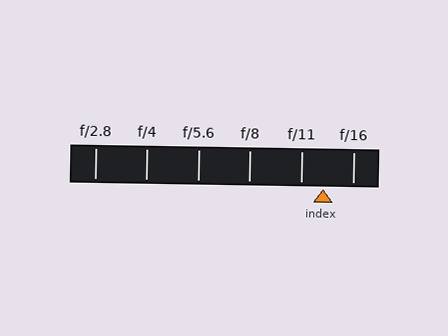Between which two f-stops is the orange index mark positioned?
The index mark is between f/11 and f/16.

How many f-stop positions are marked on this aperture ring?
There are 6 f-stop positions marked.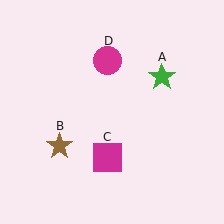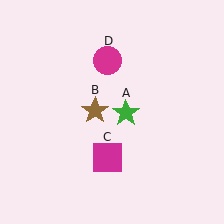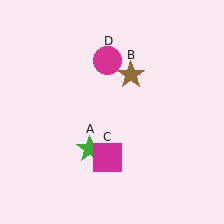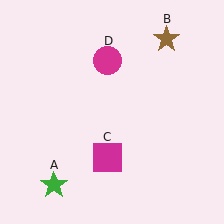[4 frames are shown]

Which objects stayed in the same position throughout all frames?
Magenta square (object C) and magenta circle (object D) remained stationary.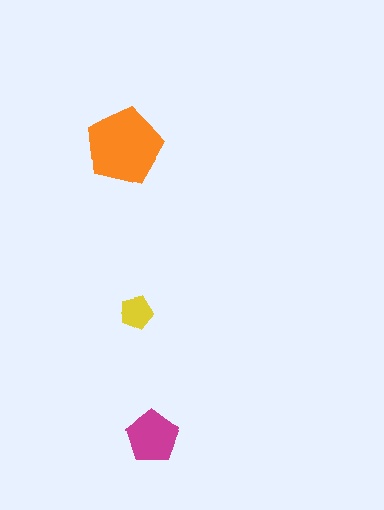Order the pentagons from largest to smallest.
the orange one, the magenta one, the yellow one.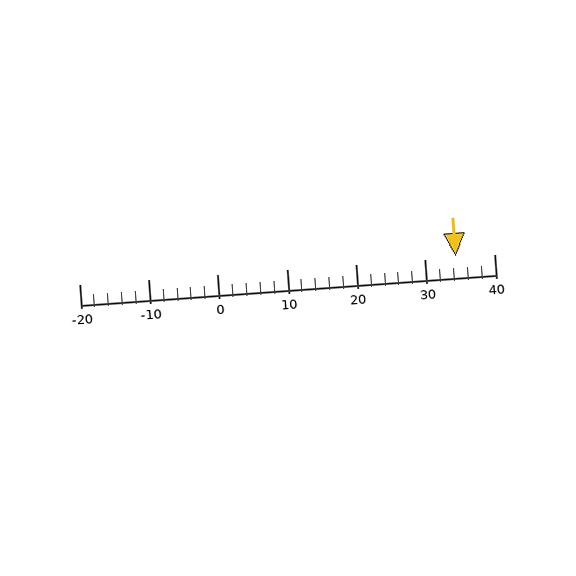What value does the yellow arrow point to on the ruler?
The yellow arrow points to approximately 34.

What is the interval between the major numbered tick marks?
The major tick marks are spaced 10 units apart.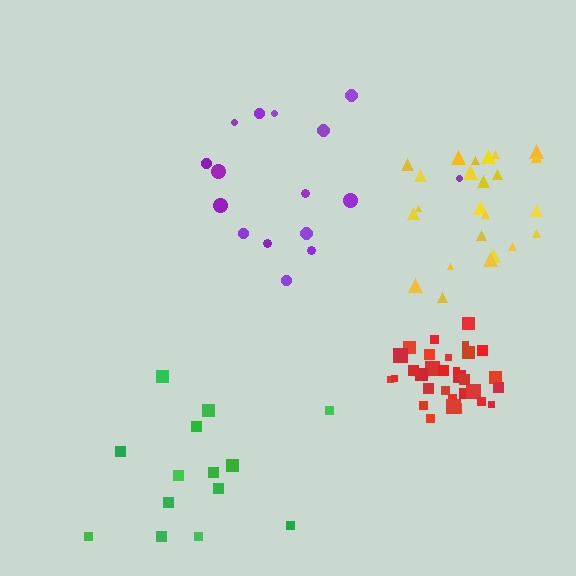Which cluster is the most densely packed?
Red.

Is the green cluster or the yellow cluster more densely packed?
Yellow.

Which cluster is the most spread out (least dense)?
Green.